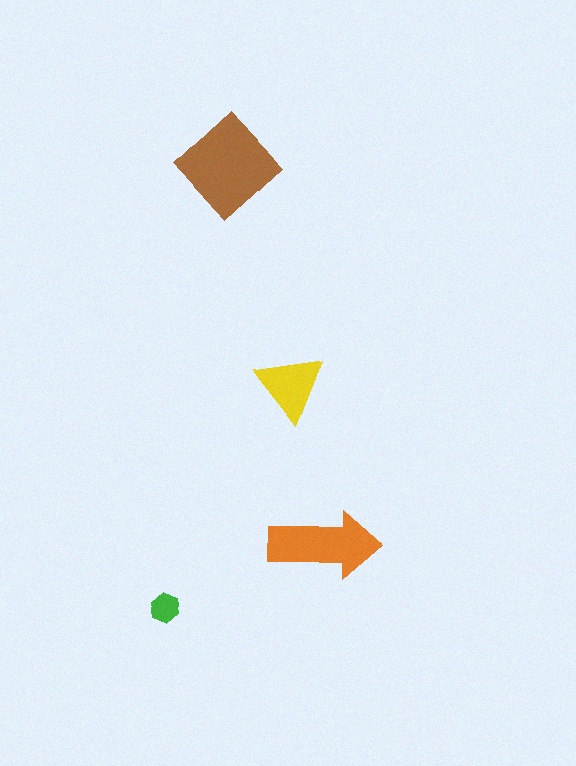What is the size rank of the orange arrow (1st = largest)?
2nd.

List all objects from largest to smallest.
The brown diamond, the orange arrow, the yellow triangle, the green hexagon.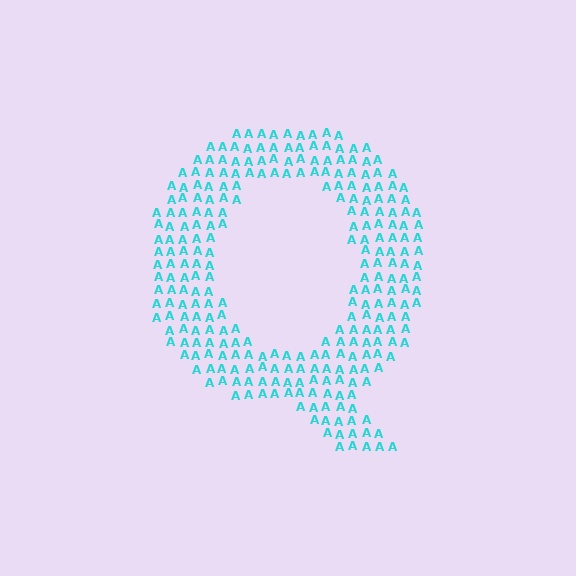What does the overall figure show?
The overall figure shows the letter Q.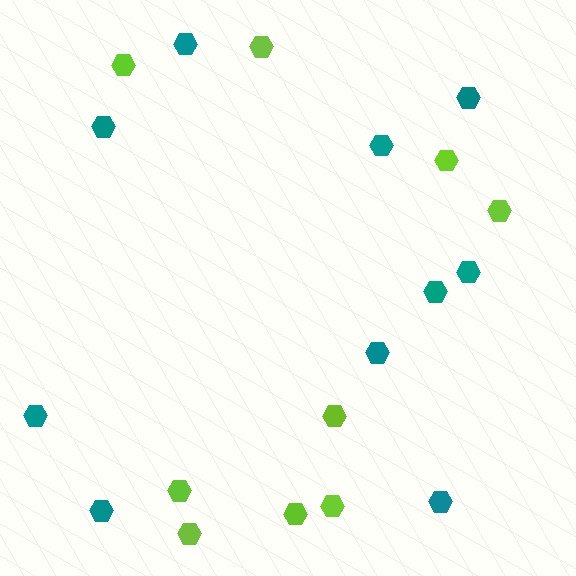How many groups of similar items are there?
There are 2 groups: one group of lime hexagons (9) and one group of teal hexagons (10).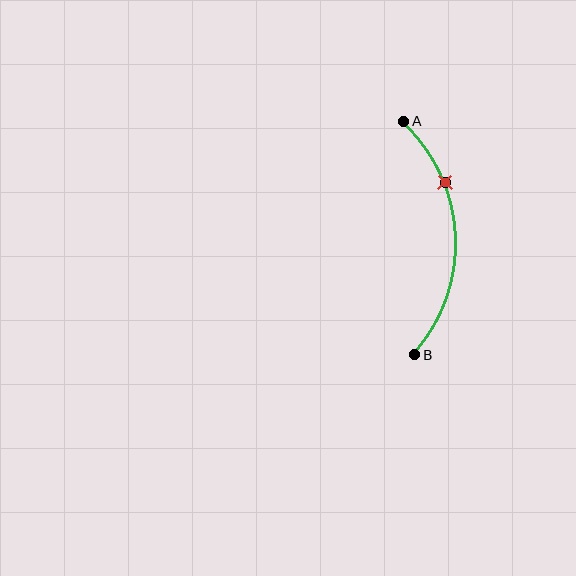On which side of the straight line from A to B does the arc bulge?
The arc bulges to the right of the straight line connecting A and B.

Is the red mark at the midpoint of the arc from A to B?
No. The red mark lies on the arc but is closer to endpoint A. The arc midpoint would be at the point on the curve equidistant along the arc from both A and B.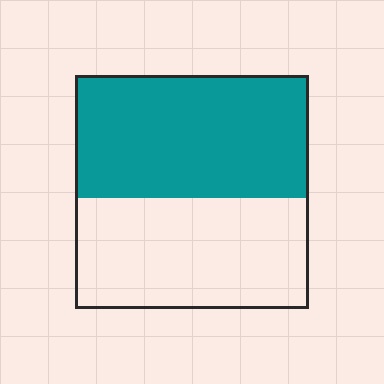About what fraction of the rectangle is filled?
About one half (1/2).